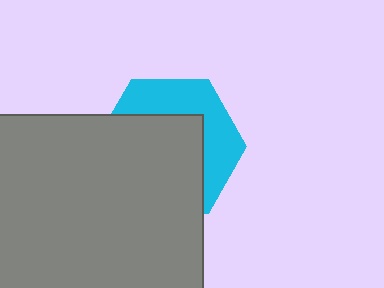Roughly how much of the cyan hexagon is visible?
A small part of it is visible (roughly 39%).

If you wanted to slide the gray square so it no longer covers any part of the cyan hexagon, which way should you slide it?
Slide it toward the lower-left — that is the most direct way to separate the two shapes.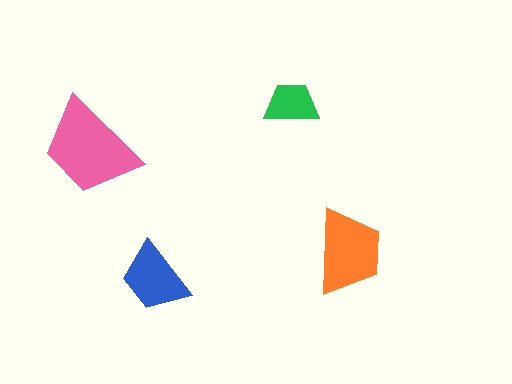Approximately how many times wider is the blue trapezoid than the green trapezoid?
About 1.5 times wider.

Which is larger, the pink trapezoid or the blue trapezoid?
The pink one.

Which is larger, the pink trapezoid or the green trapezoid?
The pink one.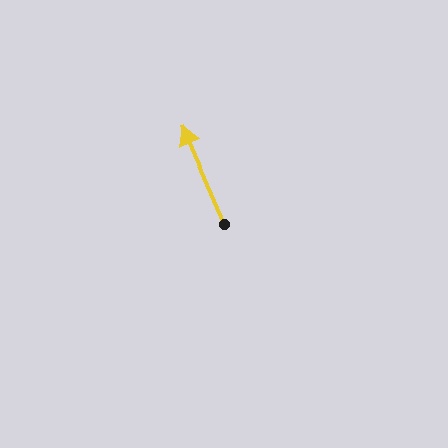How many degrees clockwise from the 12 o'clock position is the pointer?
Approximately 336 degrees.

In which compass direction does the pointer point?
Northwest.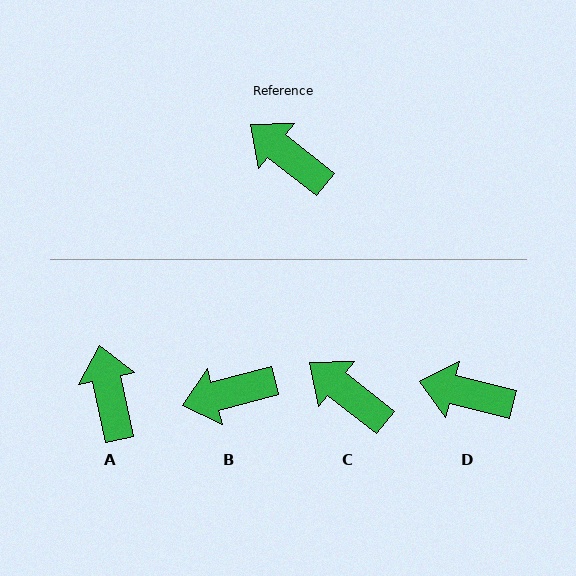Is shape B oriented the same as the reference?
No, it is off by about 54 degrees.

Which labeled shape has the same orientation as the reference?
C.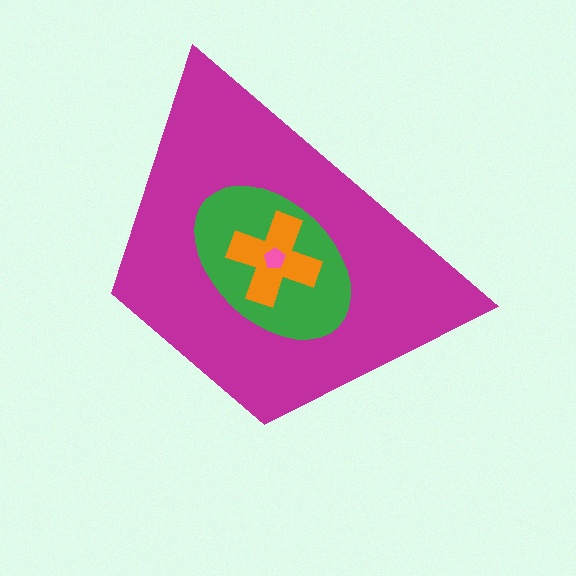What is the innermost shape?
The pink pentagon.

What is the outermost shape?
The magenta trapezoid.